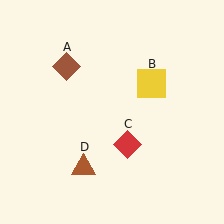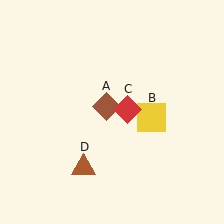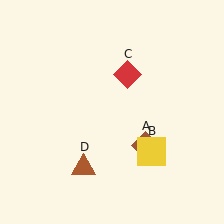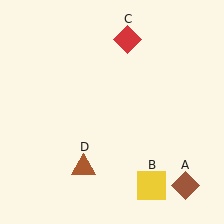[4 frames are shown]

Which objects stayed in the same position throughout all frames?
Brown triangle (object D) remained stationary.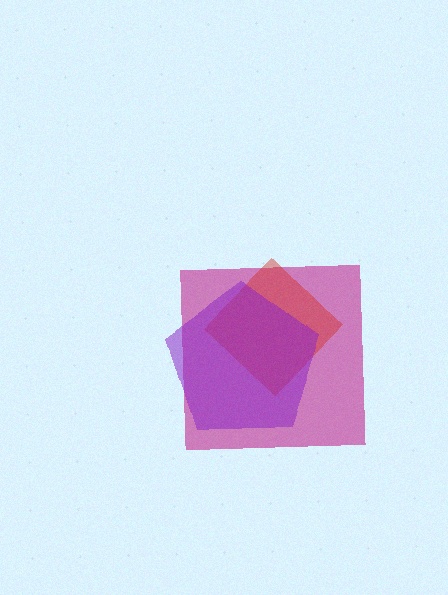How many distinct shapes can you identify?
There are 3 distinct shapes: a magenta square, a red diamond, a purple pentagon.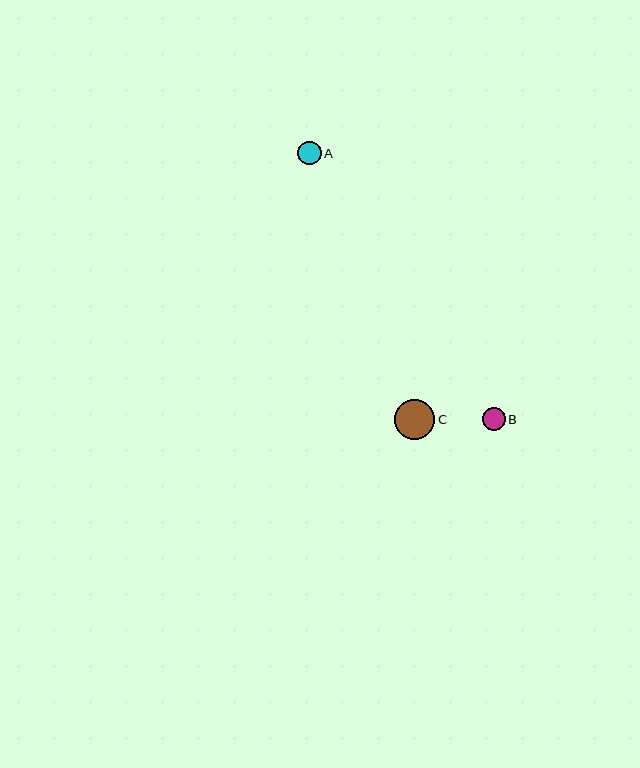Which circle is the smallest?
Circle B is the smallest with a size of approximately 23 pixels.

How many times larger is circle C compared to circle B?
Circle C is approximately 1.7 times the size of circle B.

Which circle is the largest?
Circle C is the largest with a size of approximately 40 pixels.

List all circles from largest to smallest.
From largest to smallest: C, A, B.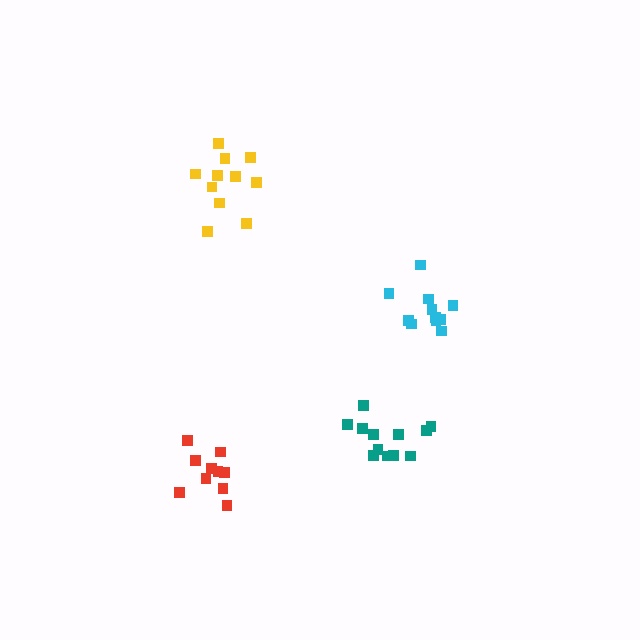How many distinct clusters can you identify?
There are 4 distinct clusters.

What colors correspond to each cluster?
The clusters are colored: red, yellow, teal, cyan.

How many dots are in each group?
Group 1: 10 dots, Group 2: 11 dots, Group 3: 12 dots, Group 4: 11 dots (44 total).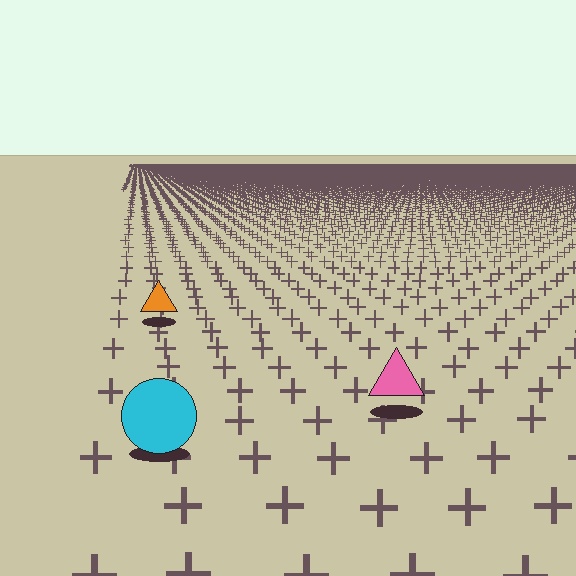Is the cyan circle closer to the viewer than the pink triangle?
Yes. The cyan circle is closer — you can tell from the texture gradient: the ground texture is coarser near it.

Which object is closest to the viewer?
The cyan circle is closest. The texture marks near it are larger and more spread out.